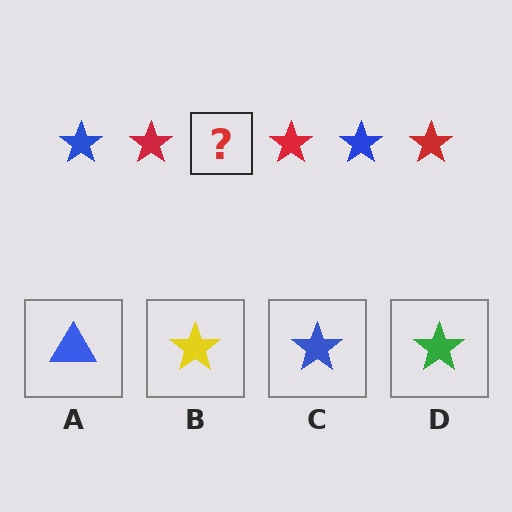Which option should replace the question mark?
Option C.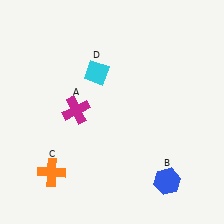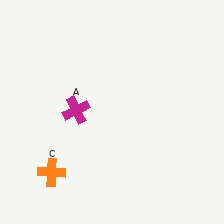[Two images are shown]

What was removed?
The cyan diamond (D), the blue hexagon (B) were removed in Image 2.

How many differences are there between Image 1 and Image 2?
There are 2 differences between the two images.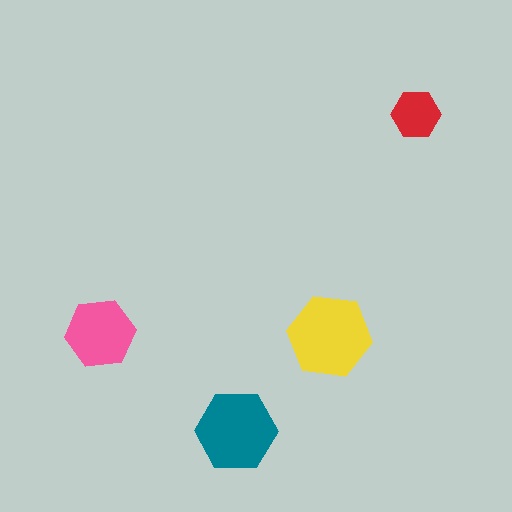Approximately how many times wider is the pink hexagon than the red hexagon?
About 1.5 times wider.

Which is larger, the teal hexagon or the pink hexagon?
The teal one.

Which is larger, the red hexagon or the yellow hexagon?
The yellow one.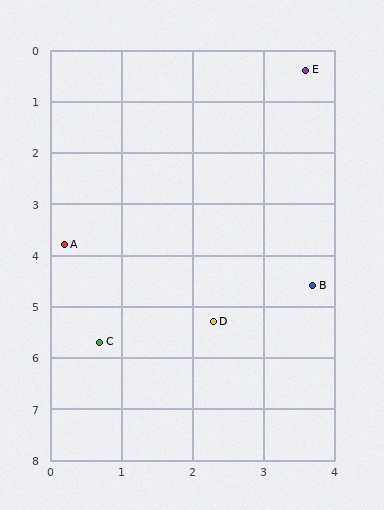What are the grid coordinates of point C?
Point C is at approximately (0.7, 5.7).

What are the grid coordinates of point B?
Point B is at approximately (3.7, 4.6).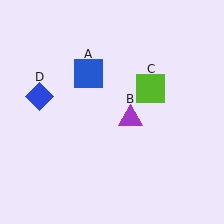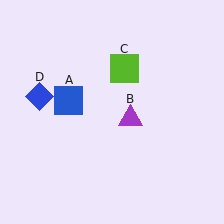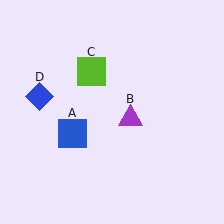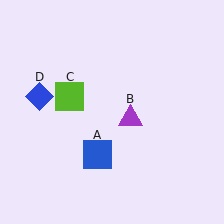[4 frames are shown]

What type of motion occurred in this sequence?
The blue square (object A), lime square (object C) rotated counterclockwise around the center of the scene.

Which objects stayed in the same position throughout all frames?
Purple triangle (object B) and blue diamond (object D) remained stationary.